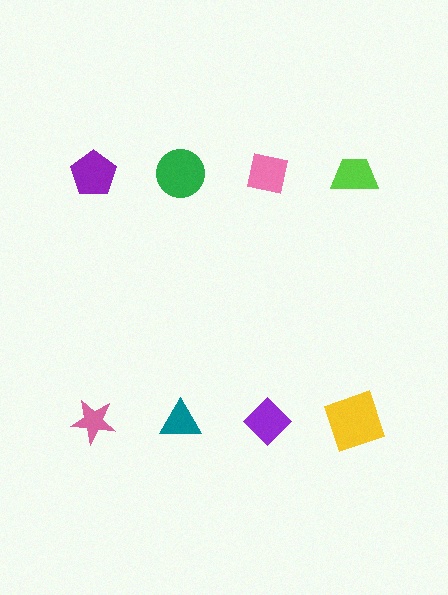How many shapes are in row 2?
4 shapes.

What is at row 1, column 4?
A lime trapezoid.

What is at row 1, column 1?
A purple pentagon.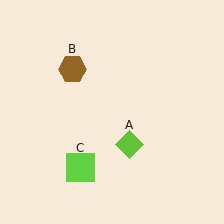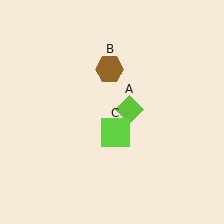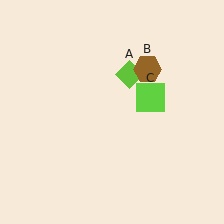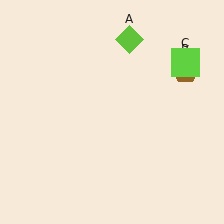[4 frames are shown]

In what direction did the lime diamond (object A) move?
The lime diamond (object A) moved up.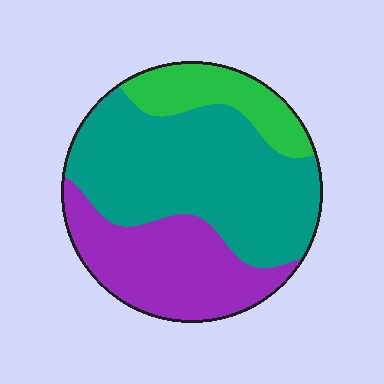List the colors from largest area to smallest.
From largest to smallest: teal, purple, green.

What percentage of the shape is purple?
Purple takes up between a quarter and a half of the shape.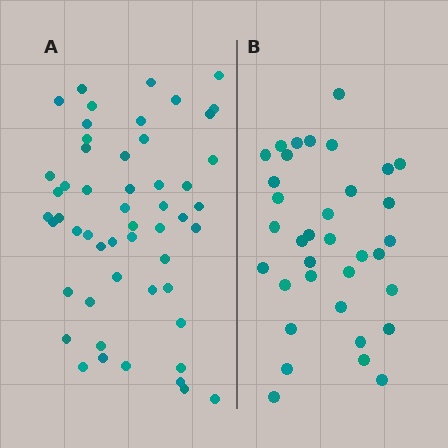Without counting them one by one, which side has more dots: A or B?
Region A (the left region) has more dots.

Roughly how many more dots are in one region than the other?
Region A has approximately 20 more dots than region B.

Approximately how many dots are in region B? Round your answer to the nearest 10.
About 40 dots. (The exact count is 35, which rounds to 40.)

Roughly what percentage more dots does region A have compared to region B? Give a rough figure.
About 50% more.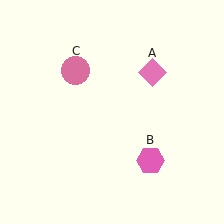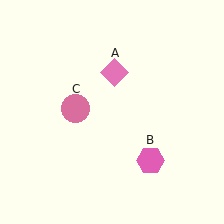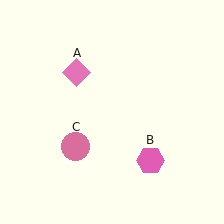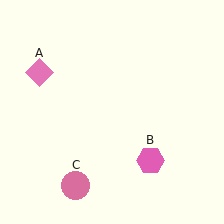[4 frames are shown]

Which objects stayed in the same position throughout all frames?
Pink hexagon (object B) remained stationary.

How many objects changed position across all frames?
2 objects changed position: pink diamond (object A), pink circle (object C).